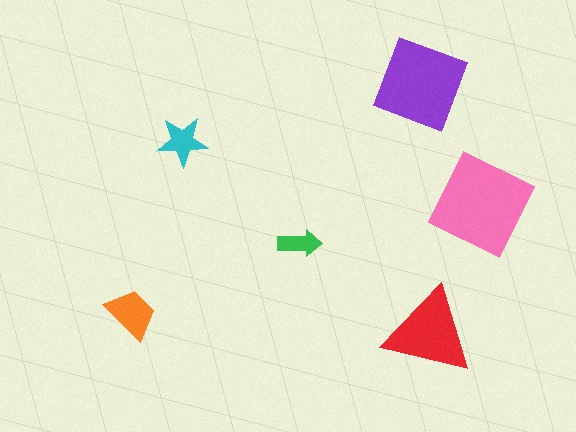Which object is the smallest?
The green arrow.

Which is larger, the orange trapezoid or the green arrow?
The orange trapezoid.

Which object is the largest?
The pink square.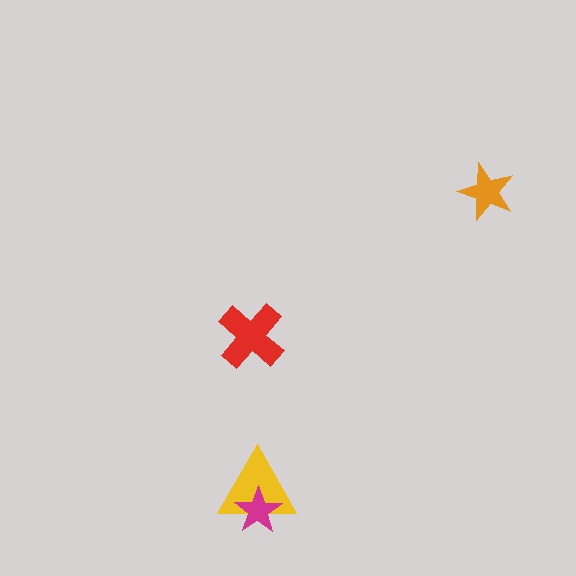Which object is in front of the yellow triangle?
The magenta star is in front of the yellow triangle.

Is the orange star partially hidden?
No, no other shape covers it.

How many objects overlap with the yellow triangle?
1 object overlaps with the yellow triangle.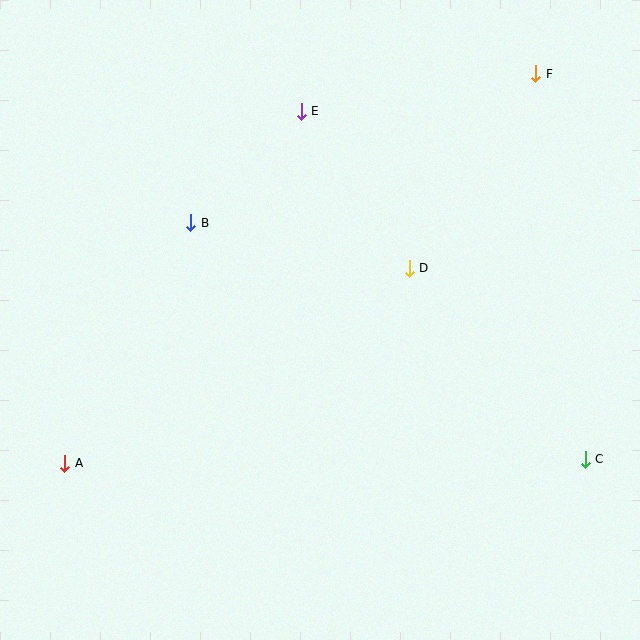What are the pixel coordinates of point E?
Point E is at (301, 111).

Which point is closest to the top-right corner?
Point F is closest to the top-right corner.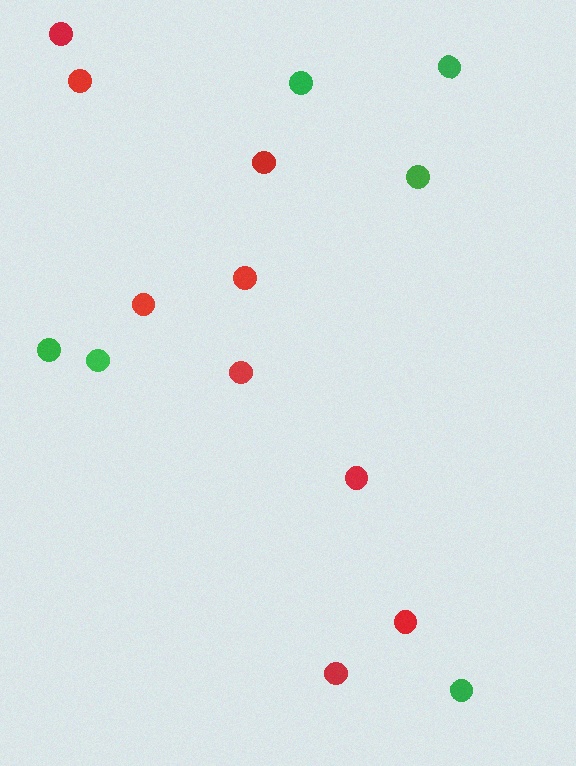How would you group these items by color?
There are 2 groups: one group of green circles (6) and one group of red circles (9).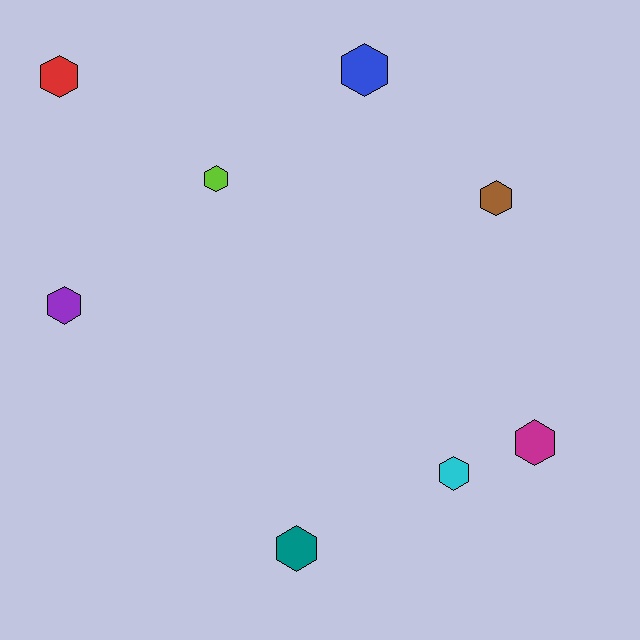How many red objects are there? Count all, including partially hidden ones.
There is 1 red object.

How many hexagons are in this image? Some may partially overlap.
There are 8 hexagons.